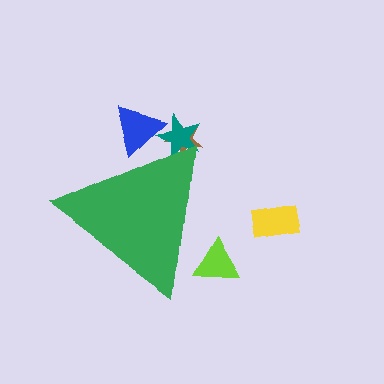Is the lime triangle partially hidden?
Yes, the lime triangle is partially hidden behind the green triangle.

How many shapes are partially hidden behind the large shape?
4 shapes are partially hidden.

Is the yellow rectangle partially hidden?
No, the yellow rectangle is fully visible.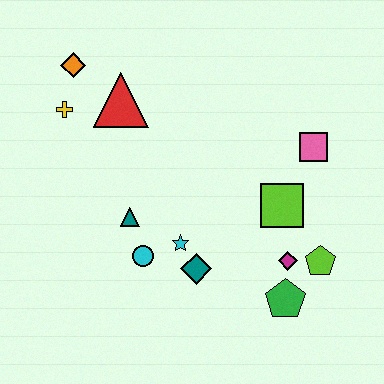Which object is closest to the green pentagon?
The magenta diamond is closest to the green pentagon.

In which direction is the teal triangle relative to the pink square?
The teal triangle is to the left of the pink square.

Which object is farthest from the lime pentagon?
The orange diamond is farthest from the lime pentagon.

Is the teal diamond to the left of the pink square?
Yes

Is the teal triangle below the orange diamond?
Yes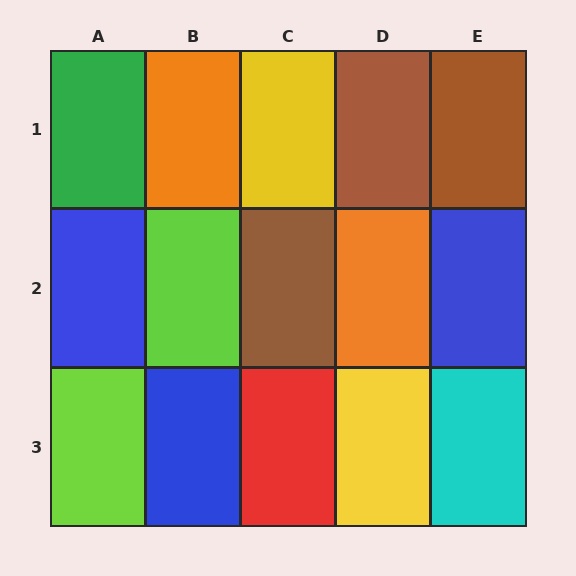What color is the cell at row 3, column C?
Red.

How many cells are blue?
3 cells are blue.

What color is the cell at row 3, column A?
Lime.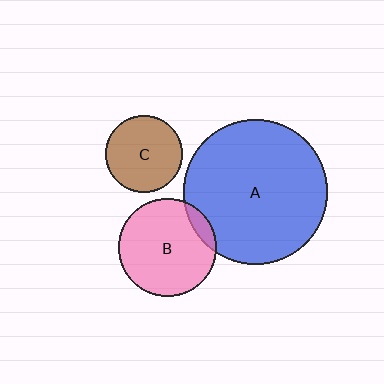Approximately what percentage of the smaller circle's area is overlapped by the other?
Approximately 10%.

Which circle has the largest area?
Circle A (blue).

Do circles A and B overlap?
Yes.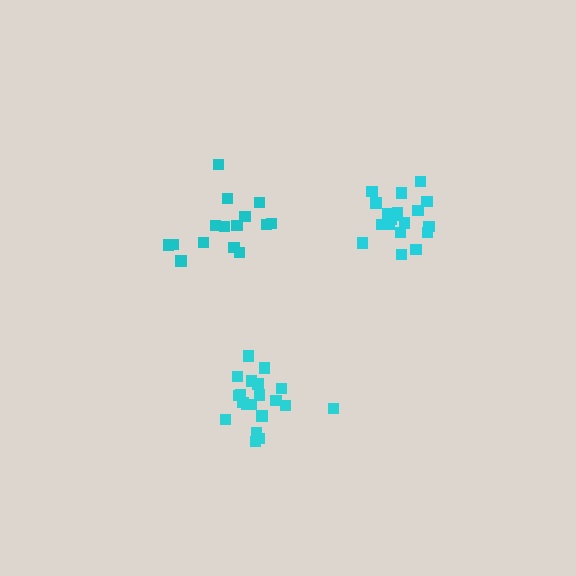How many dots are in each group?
Group 1: 15 dots, Group 2: 20 dots, Group 3: 19 dots (54 total).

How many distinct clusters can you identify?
There are 3 distinct clusters.